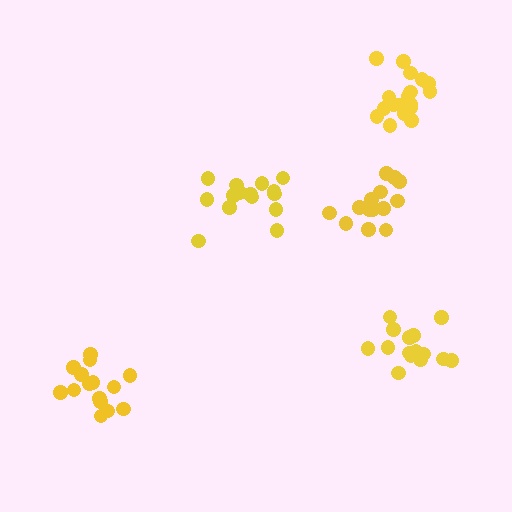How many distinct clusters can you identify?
There are 5 distinct clusters.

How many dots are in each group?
Group 1: 15 dots, Group 2: 19 dots, Group 3: 15 dots, Group 4: 15 dots, Group 5: 15 dots (79 total).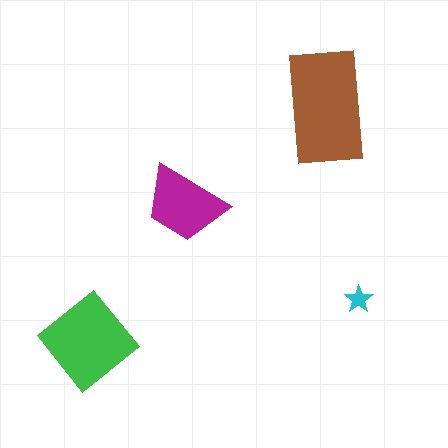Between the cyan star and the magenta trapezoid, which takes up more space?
The magenta trapezoid.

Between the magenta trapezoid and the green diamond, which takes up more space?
The green diamond.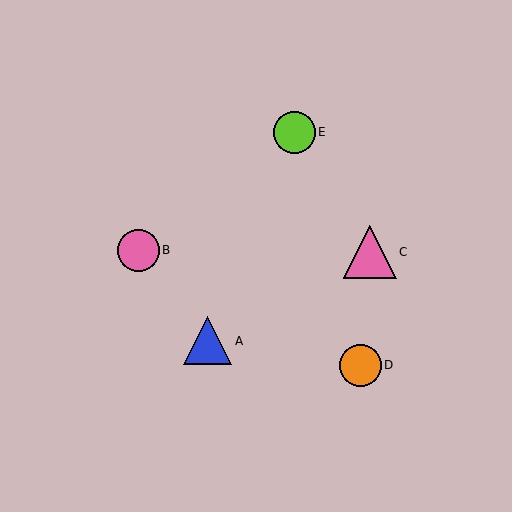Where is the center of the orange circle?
The center of the orange circle is at (360, 365).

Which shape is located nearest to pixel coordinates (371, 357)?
The orange circle (labeled D) at (360, 365) is nearest to that location.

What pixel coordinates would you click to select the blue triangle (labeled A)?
Click at (208, 341) to select the blue triangle A.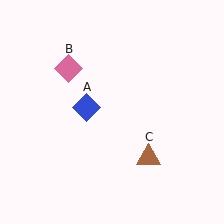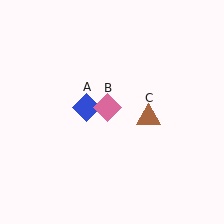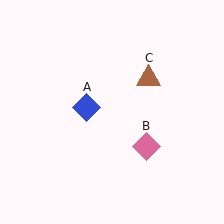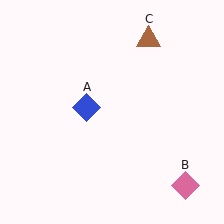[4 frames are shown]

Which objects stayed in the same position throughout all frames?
Blue diamond (object A) remained stationary.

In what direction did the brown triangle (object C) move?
The brown triangle (object C) moved up.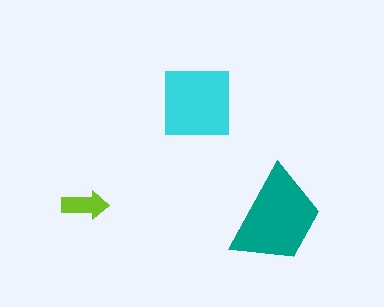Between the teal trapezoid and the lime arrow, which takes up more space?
The teal trapezoid.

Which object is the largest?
The teal trapezoid.